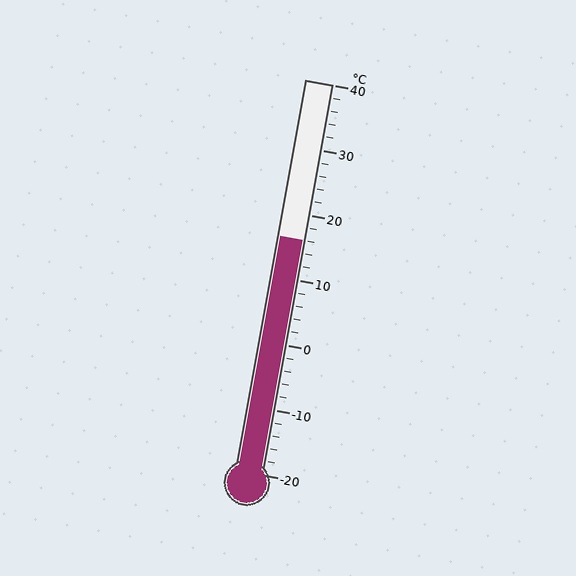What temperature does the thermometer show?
The thermometer shows approximately 16°C.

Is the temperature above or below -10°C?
The temperature is above -10°C.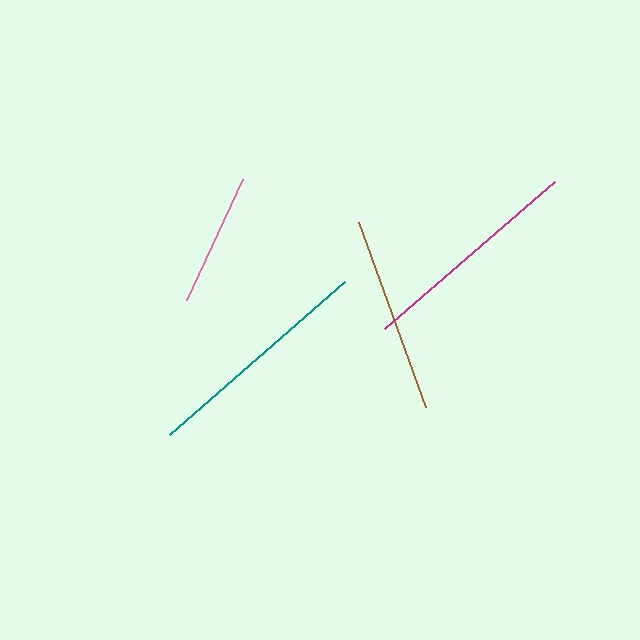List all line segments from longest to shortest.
From longest to shortest: teal, magenta, brown, pink.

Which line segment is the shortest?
The pink line is the shortest at approximately 134 pixels.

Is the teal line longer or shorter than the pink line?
The teal line is longer than the pink line.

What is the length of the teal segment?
The teal segment is approximately 232 pixels long.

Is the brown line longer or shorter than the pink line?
The brown line is longer than the pink line.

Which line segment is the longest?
The teal line is the longest at approximately 232 pixels.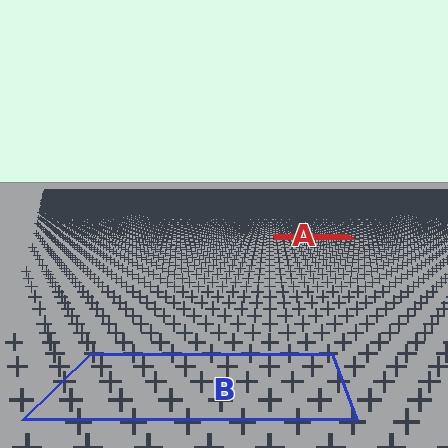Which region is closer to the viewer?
Region B is closer. The texture elements there are larger and more spread out.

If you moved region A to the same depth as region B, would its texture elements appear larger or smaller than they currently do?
They would appear larger. At a closer depth, the same texture elements are projected at a bigger on-screen size.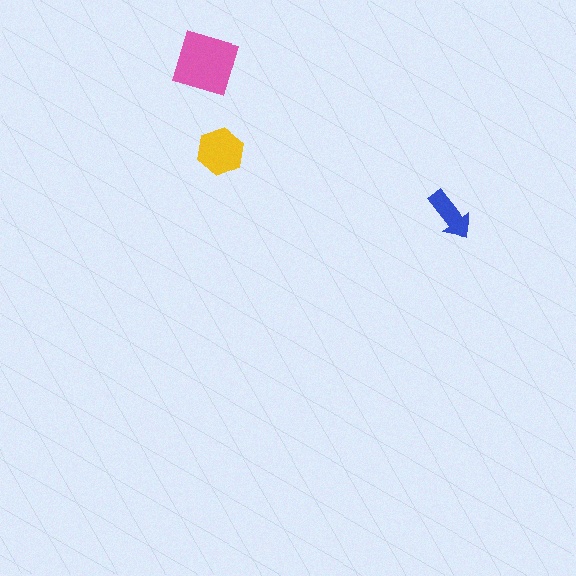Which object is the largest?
The pink diamond.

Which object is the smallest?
The blue arrow.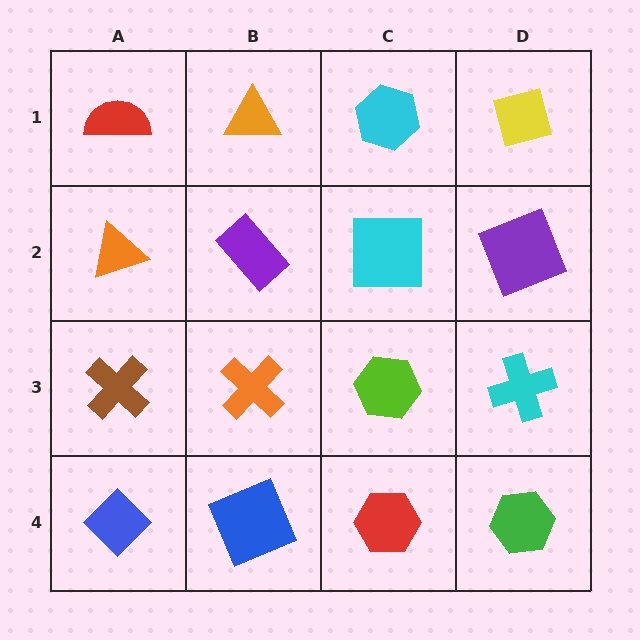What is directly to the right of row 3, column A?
An orange cross.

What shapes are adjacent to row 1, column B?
A purple rectangle (row 2, column B), a red semicircle (row 1, column A), a cyan hexagon (row 1, column C).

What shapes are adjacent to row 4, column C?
A lime hexagon (row 3, column C), a blue square (row 4, column B), a green hexagon (row 4, column D).